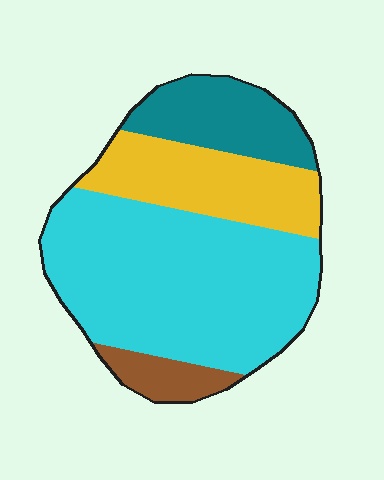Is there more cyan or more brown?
Cyan.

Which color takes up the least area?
Brown, at roughly 5%.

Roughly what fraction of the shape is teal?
Teal takes up about one sixth (1/6) of the shape.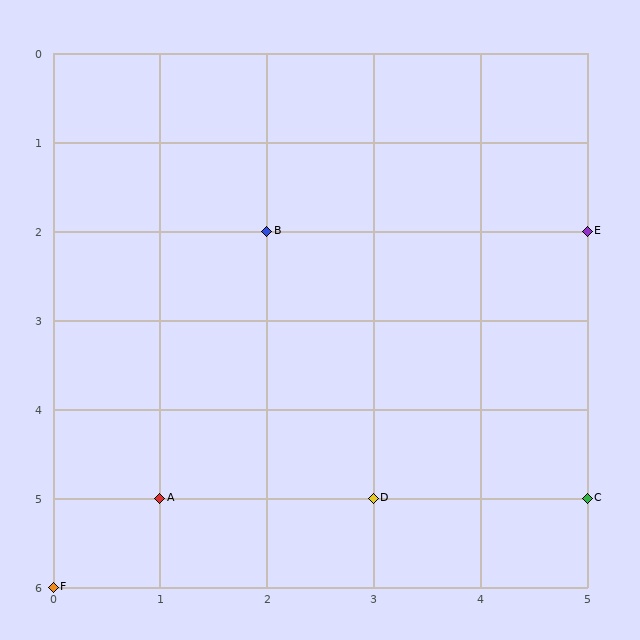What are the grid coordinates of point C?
Point C is at grid coordinates (5, 5).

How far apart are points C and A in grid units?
Points C and A are 4 columns apart.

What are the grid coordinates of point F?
Point F is at grid coordinates (0, 6).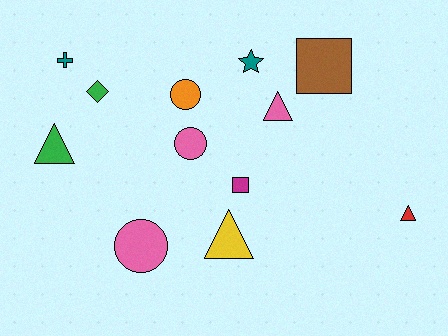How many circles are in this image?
There are 3 circles.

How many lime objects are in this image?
There are no lime objects.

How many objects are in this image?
There are 12 objects.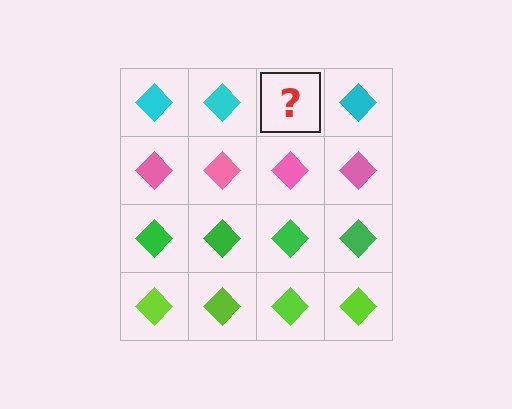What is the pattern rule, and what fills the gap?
The rule is that each row has a consistent color. The gap should be filled with a cyan diamond.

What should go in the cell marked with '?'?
The missing cell should contain a cyan diamond.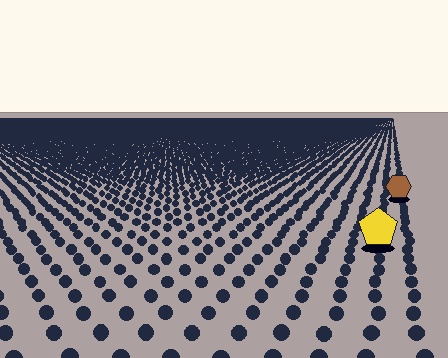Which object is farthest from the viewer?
The brown hexagon is farthest from the viewer. It appears smaller and the ground texture around it is denser.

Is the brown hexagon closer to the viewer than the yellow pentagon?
No. The yellow pentagon is closer — you can tell from the texture gradient: the ground texture is coarser near it.